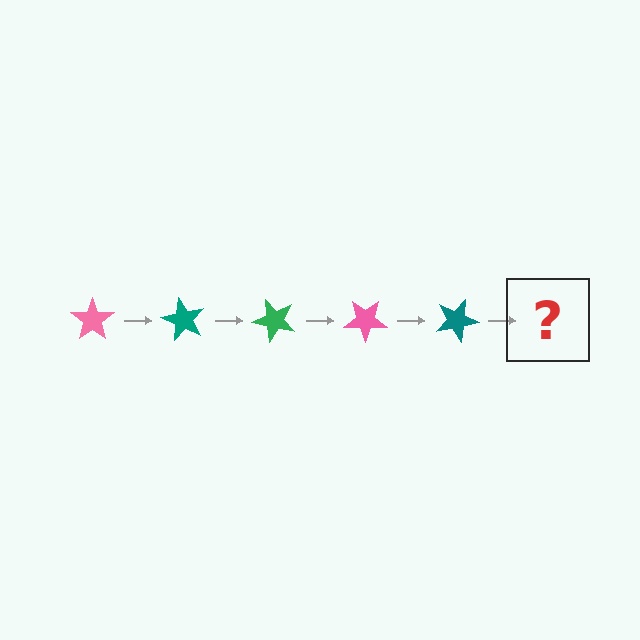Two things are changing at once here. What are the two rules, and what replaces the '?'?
The two rules are that it rotates 60 degrees each step and the color cycles through pink, teal, and green. The '?' should be a green star, rotated 300 degrees from the start.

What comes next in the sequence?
The next element should be a green star, rotated 300 degrees from the start.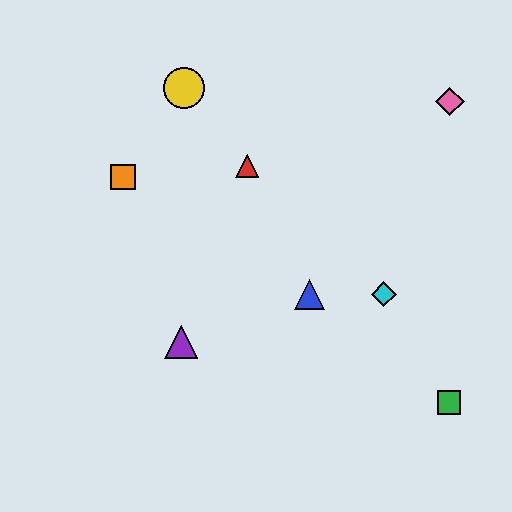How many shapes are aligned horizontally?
2 shapes (the blue triangle, the cyan diamond) are aligned horizontally.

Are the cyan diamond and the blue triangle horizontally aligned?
Yes, both are at y≈294.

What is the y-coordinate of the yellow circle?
The yellow circle is at y≈88.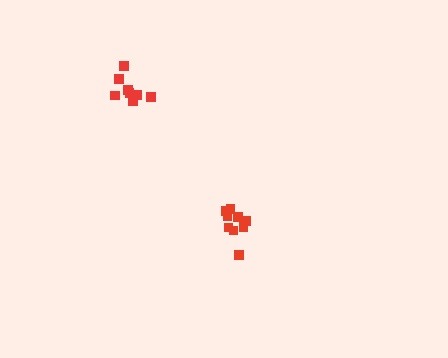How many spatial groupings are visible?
There are 2 spatial groupings.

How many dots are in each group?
Group 1: 8 dots, Group 2: 9 dots (17 total).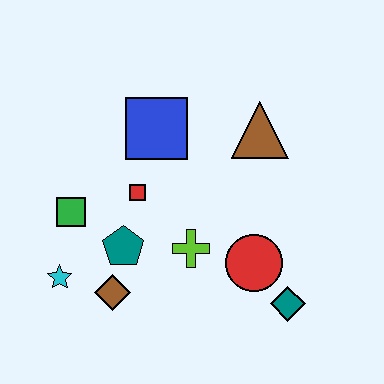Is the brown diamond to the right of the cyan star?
Yes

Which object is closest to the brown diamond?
The teal pentagon is closest to the brown diamond.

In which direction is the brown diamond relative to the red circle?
The brown diamond is to the left of the red circle.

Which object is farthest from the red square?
The teal diamond is farthest from the red square.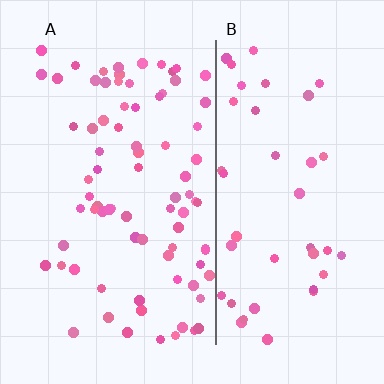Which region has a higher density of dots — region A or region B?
A (the left).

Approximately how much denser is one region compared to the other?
Approximately 1.8× — region A over region B.